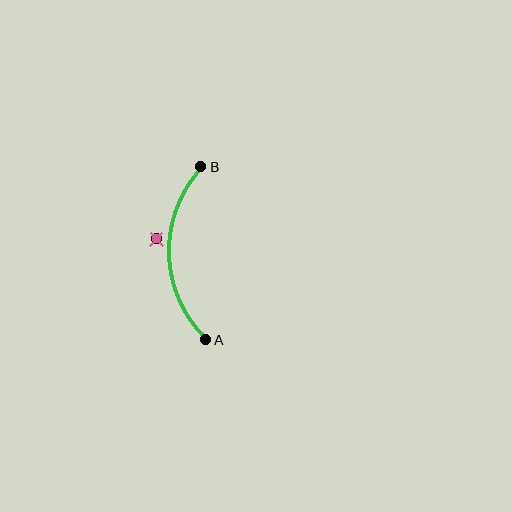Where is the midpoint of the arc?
The arc midpoint is the point on the curve farthest from the straight line joining A and B. It sits to the left of that line.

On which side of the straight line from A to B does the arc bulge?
The arc bulges to the left of the straight line connecting A and B.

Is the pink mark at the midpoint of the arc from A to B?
No — the pink mark does not lie on the arc at all. It sits slightly outside the curve.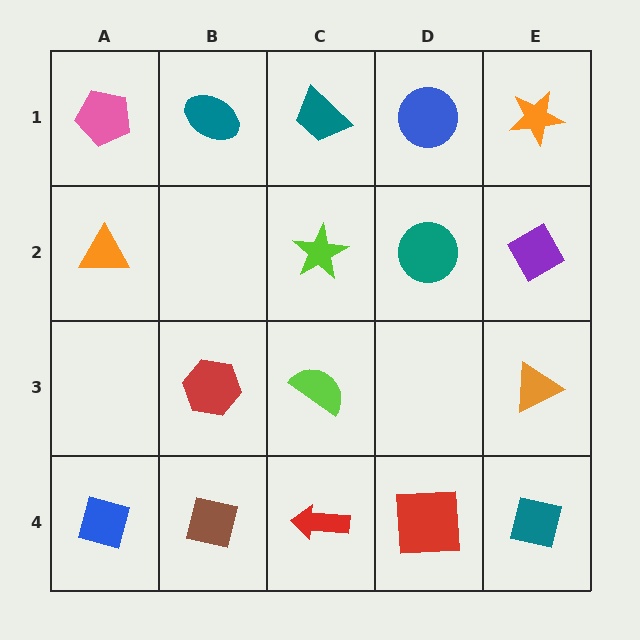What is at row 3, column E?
An orange triangle.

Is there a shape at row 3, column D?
No, that cell is empty.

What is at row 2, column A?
An orange triangle.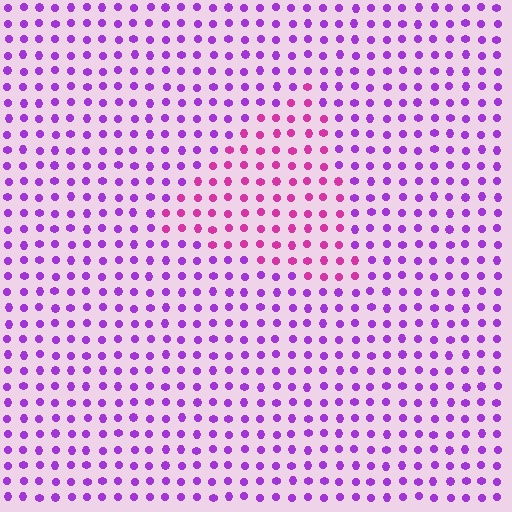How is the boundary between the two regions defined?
The boundary is defined purely by a slight shift in hue (about 38 degrees). Spacing, size, and orientation are identical on both sides.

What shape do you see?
I see a triangle.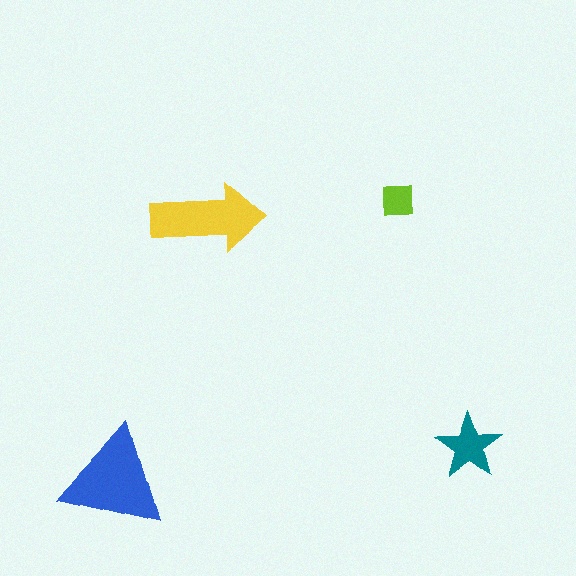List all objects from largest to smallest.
The blue triangle, the yellow arrow, the teal star, the lime square.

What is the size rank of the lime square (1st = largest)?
4th.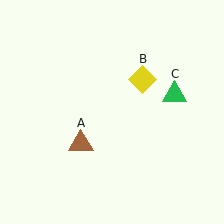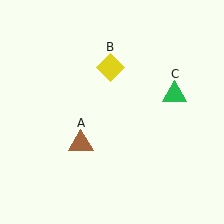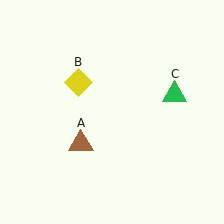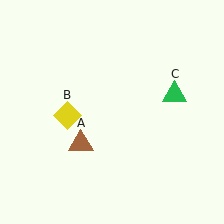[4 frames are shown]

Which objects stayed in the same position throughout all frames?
Brown triangle (object A) and green triangle (object C) remained stationary.